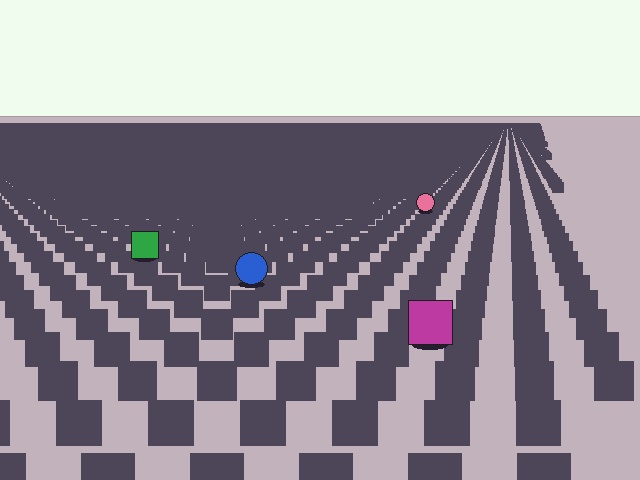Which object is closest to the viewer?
The magenta square is closest. The texture marks near it are larger and more spread out.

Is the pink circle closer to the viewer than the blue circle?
No. The blue circle is closer — you can tell from the texture gradient: the ground texture is coarser near it.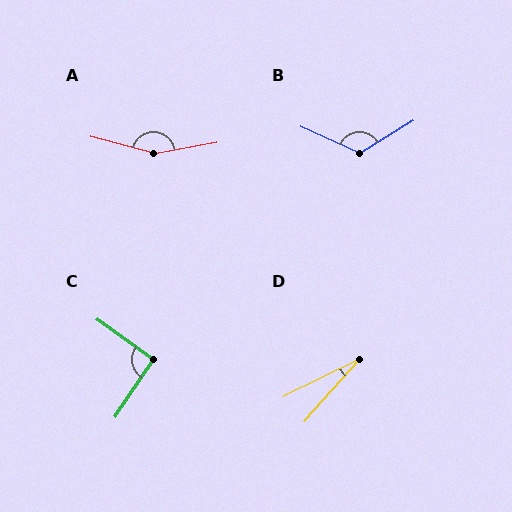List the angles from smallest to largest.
D (22°), C (92°), B (124°), A (154°).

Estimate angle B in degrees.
Approximately 124 degrees.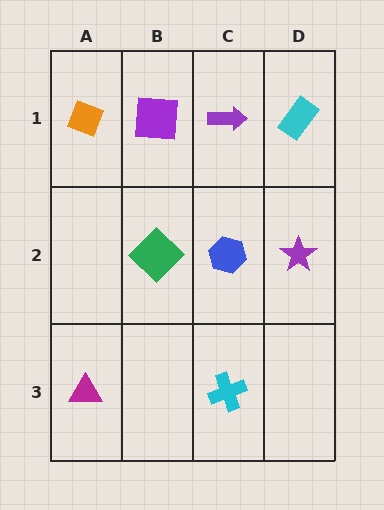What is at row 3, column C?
A cyan cross.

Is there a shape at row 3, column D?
No, that cell is empty.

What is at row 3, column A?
A magenta triangle.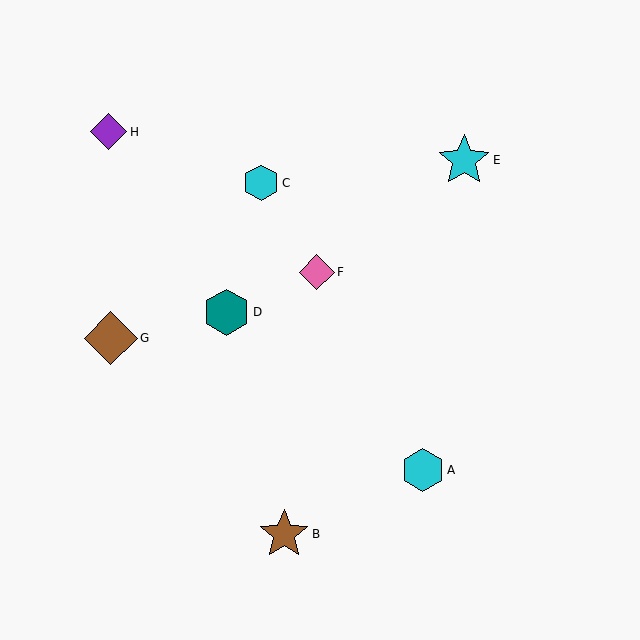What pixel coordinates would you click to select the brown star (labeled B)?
Click at (284, 534) to select the brown star B.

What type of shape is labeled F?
Shape F is a pink diamond.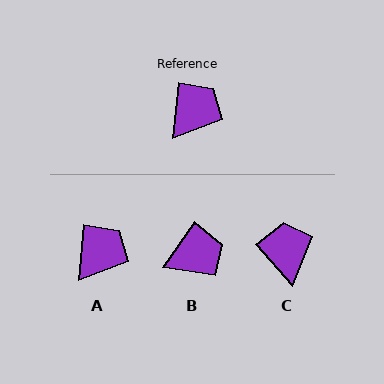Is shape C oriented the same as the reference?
No, it is off by about 48 degrees.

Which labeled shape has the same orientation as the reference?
A.